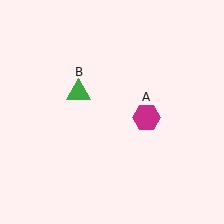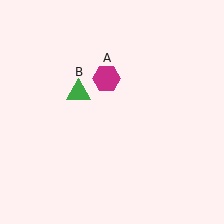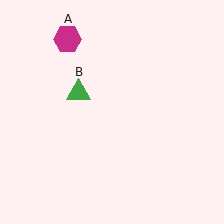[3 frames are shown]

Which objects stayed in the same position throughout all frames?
Green triangle (object B) remained stationary.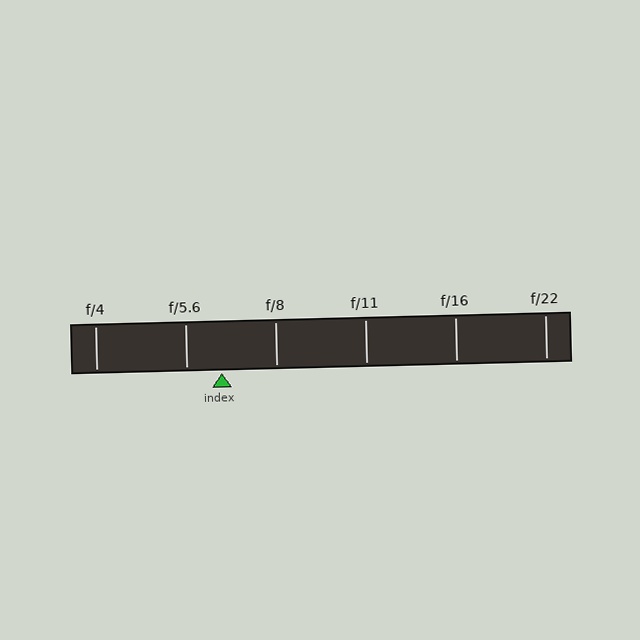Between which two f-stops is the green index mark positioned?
The index mark is between f/5.6 and f/8.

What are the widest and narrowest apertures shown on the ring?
The widest aperture shown is f/4 and the narrowest is f/22.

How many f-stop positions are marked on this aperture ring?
There are 6 f-stop positions marked.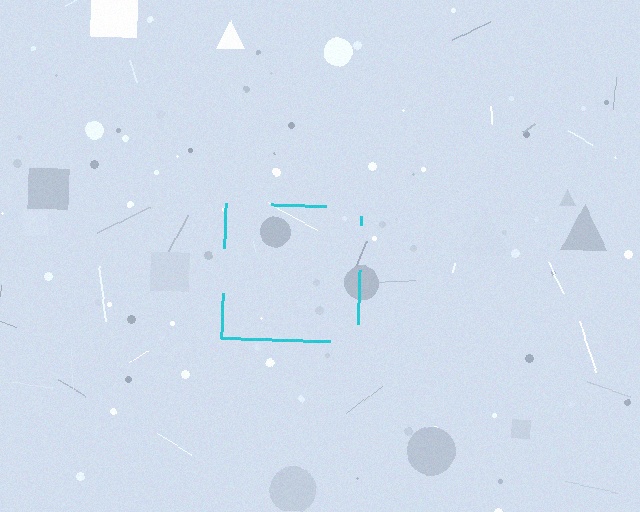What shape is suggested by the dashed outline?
The dashed outline suggests a square.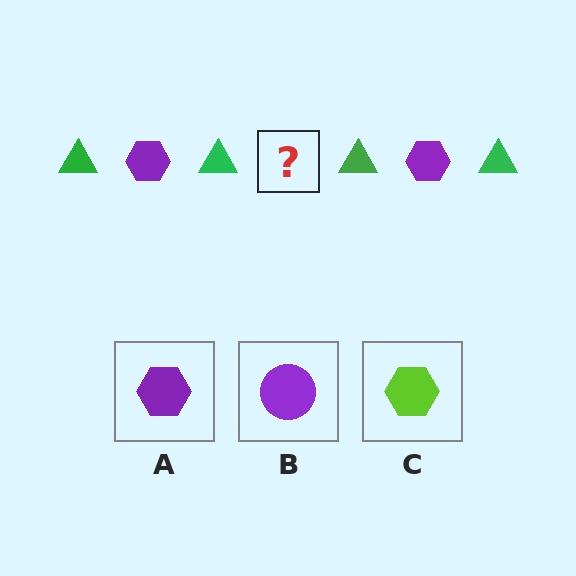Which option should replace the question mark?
Option A.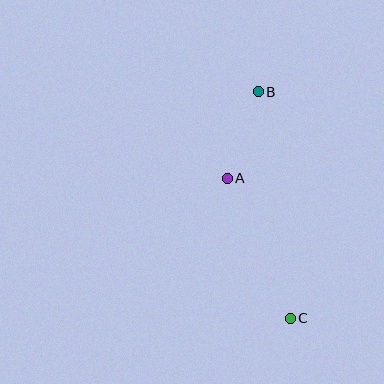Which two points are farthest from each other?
Points B and C are farthest from each other.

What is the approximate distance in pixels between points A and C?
The distance between A and C is approximately 154 pixels.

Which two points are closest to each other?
Points A and B are closest to each other.